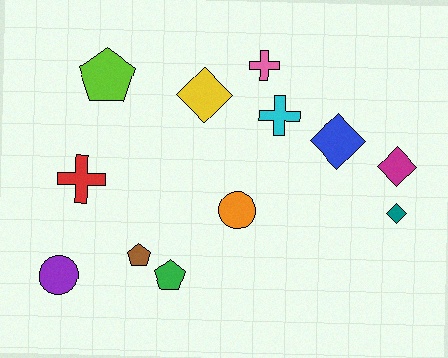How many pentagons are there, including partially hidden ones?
There are 3 pentagons.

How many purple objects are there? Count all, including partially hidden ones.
There is 1 purple object.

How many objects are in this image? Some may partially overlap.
There are 12 objects.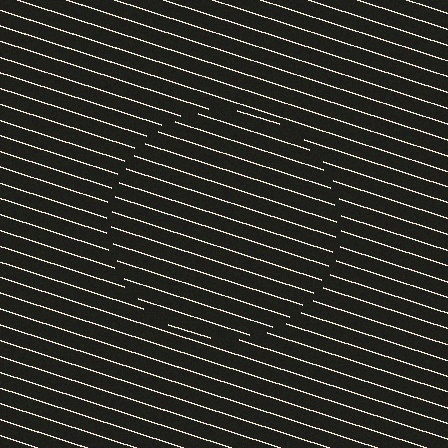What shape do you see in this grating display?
An illusory circle. The interior of the shape contains the same grating, shifted by half a period — the contour is defined by the phase discontinuity where line-ends from the inner and outer gratings abut.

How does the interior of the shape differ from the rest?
The interior of the shape contains the same grating, shifted by half a period — the contour is defined by the phase discontinuity where line-ends from the inner and outer gratings abut.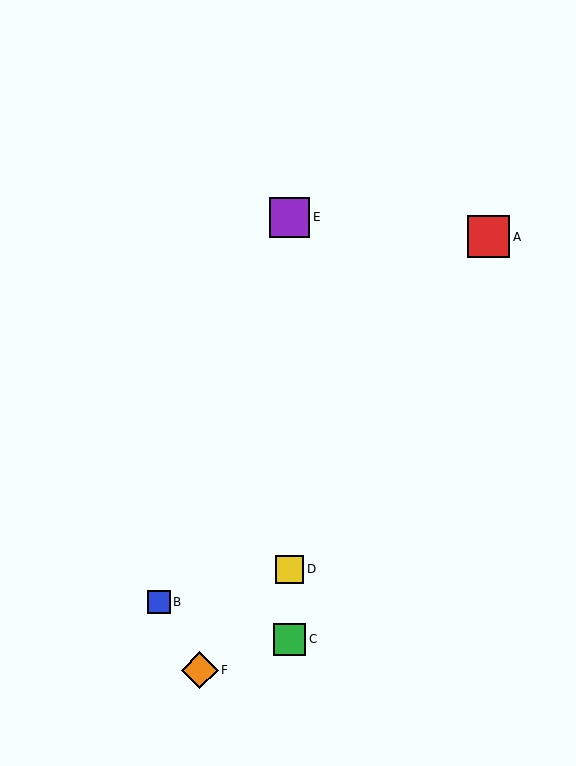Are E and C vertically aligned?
Yes, both are at x≈290.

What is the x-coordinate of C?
Object C is at x≈290.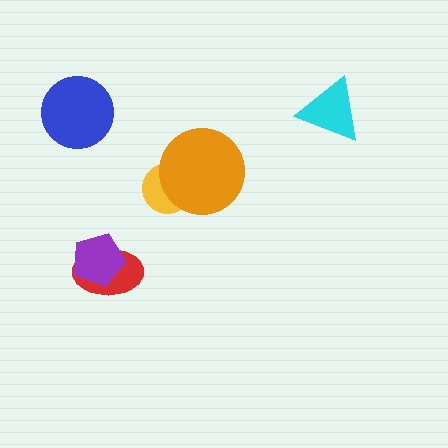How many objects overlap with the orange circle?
1 object overlaps with the orange circle.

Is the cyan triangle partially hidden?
No, no other shape covers it.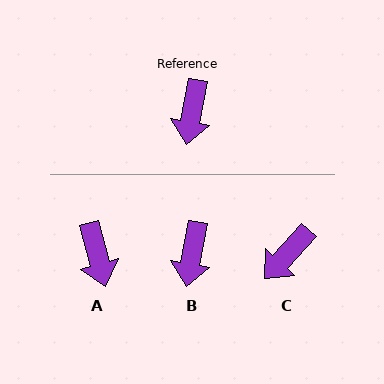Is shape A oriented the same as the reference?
No, it is off by about 25 degrees.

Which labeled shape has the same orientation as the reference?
B.